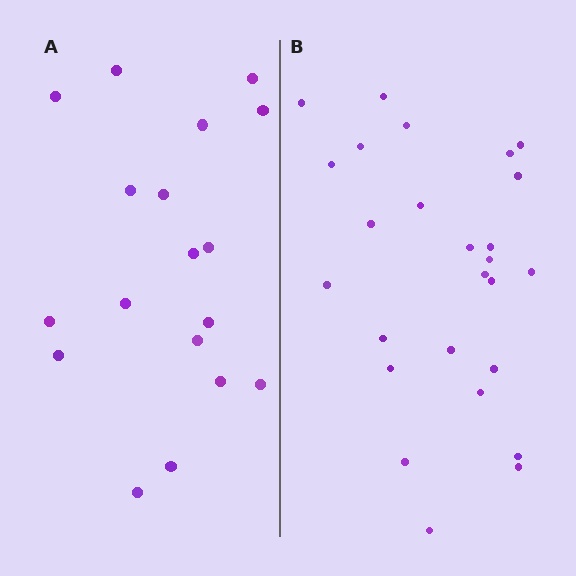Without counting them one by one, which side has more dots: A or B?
Region B (the right region) has more dots.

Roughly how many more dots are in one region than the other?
Region B has roughly 8 or so more dots than region A.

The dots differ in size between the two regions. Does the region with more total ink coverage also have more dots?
No. Region A has more total ink coverage because its dots are larger, but region B actually contains more individual dots. Total area can be misleading — the number of items is what matters here.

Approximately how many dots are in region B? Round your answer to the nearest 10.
About 30 dots. (The exact count is 26, which rounds to 30.)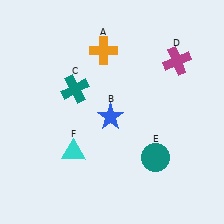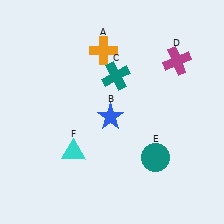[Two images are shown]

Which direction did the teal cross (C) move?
The teal cross (C) moved right.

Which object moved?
The teal cross (C) moved right.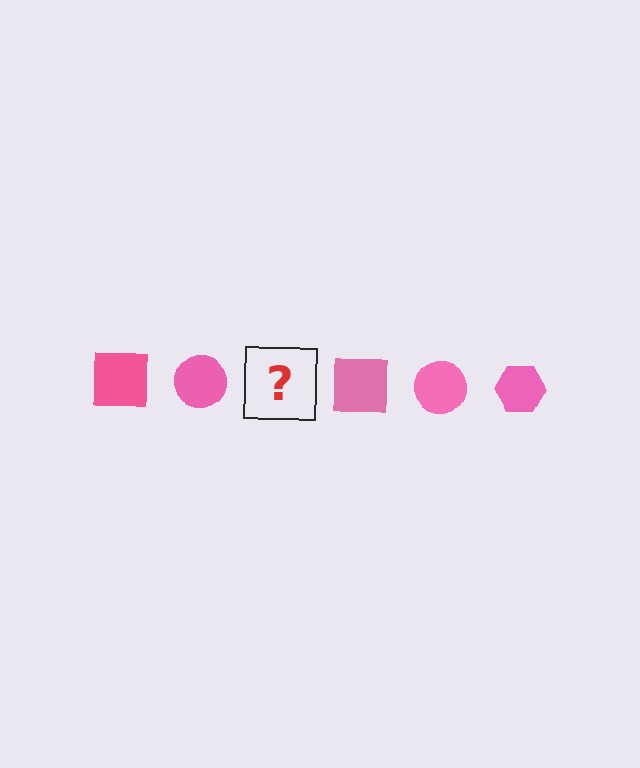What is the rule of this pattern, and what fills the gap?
The rule is that the pattern cycles through square, circle, hexagon shapes in pink. The gap should be filled with a pink hexagon.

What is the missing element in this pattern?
The missing element is a pink hexagon.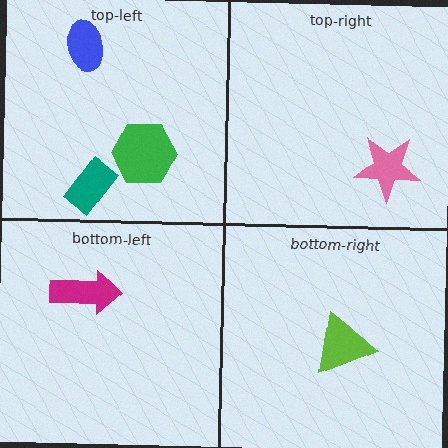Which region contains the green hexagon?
The top-left region.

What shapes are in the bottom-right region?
The lime triangle.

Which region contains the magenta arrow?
The bottom-left region.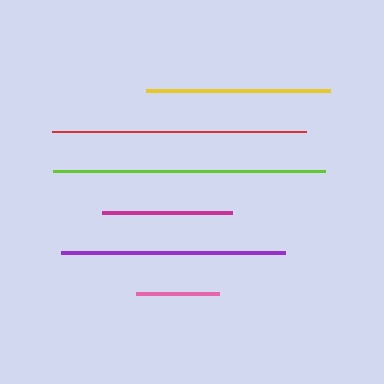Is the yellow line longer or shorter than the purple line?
The purple line is longer than the yellow line.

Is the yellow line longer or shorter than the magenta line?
The yellow line is longer than the magenta line.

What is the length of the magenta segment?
The magenta segment is approximately 130 pixels long.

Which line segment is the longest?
The lime line is the longest at approximately 272 pixels.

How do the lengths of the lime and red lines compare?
The lime and red lines are approximately the same length.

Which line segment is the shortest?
The pink line is the shortest at approximately 83 pixels.